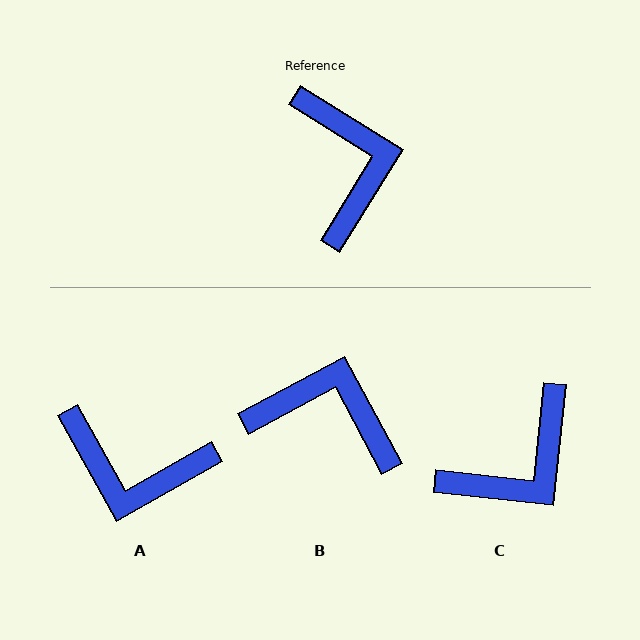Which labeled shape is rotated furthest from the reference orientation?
A, about 119 degrees away.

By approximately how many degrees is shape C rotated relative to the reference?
Approximately 64 degrees clockwise.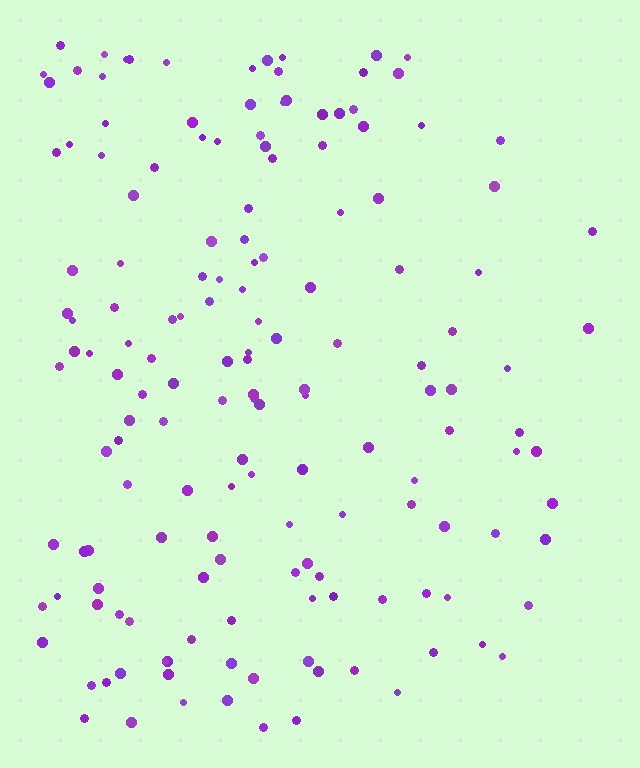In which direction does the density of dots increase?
From right to left, with the left side densest.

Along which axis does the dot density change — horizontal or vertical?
Horizontal.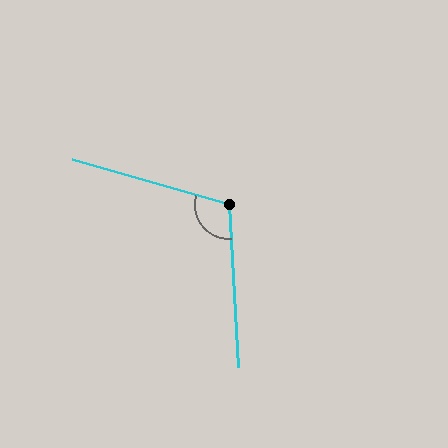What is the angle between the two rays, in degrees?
Approximately 109 degrees.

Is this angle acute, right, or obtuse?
It is obtuse.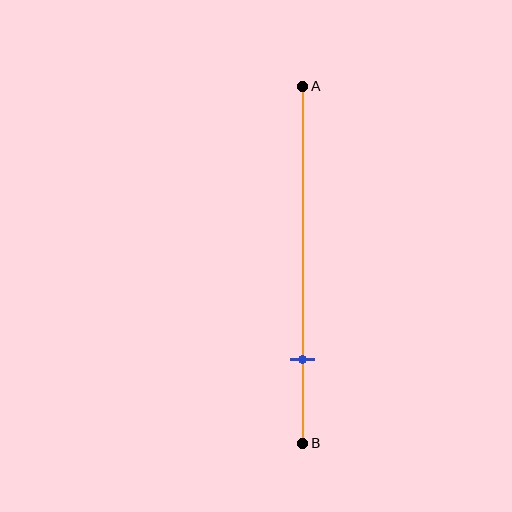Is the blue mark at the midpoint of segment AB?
No, the mark is at about 75% from A, not at the 50% midpoint.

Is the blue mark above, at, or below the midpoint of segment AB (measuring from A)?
The blue mark is below the midpoint of segment AB.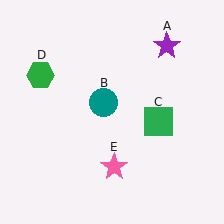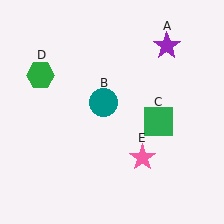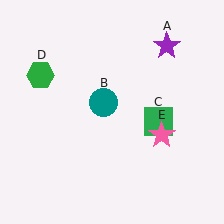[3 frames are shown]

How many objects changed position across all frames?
1 object changed position: pink star (object E).